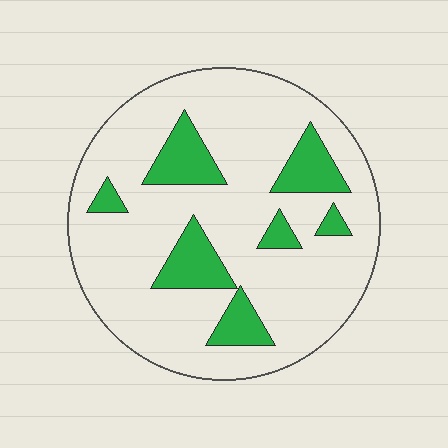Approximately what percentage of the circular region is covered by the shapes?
Approximately 20%.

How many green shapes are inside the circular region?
7.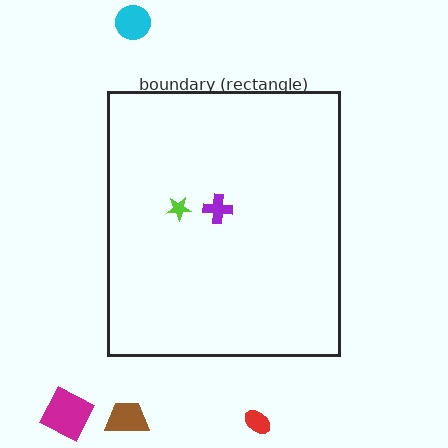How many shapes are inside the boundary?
2 inside, 4 outside.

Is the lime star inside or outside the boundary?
Inside.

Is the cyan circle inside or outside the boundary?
Outside.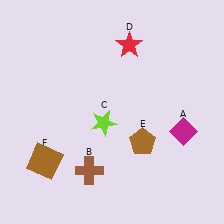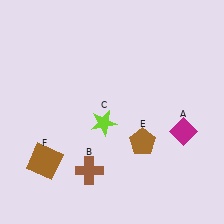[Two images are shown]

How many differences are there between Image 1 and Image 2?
There is 1 difference between the two images.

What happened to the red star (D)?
The red star (D) was removed in Image 2. It was in the top-right area of Image 1.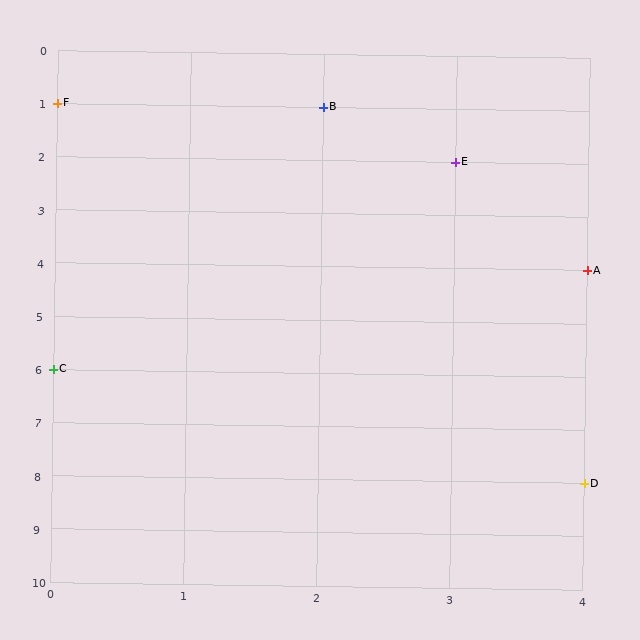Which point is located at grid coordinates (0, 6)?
Point C is at (0, 6).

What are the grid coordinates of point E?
Point E is at grid coordinates (3, 2).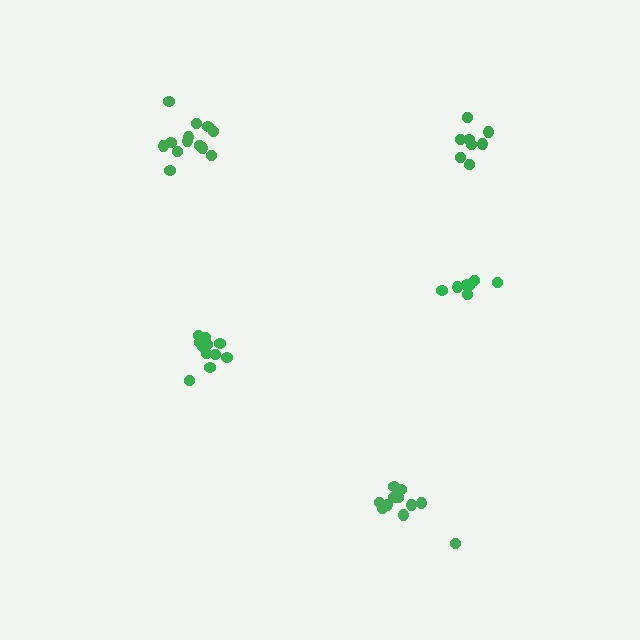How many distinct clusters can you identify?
There are 5 distinct clusters.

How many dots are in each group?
Group 1: 11 dots, Group 2: 11 dots, Group 3: 8 dots, Group 4: 8 dots, Group 5: 13 dots (51 total).